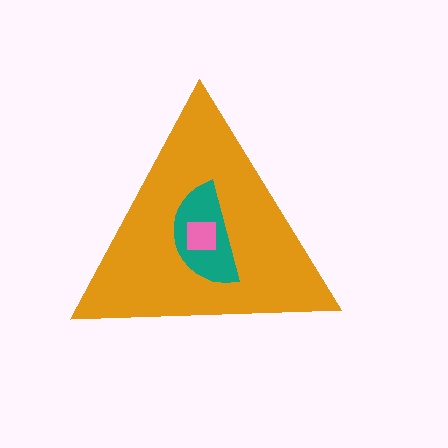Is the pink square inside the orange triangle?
Yes.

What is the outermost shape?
The orange triangle.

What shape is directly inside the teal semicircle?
The pink square.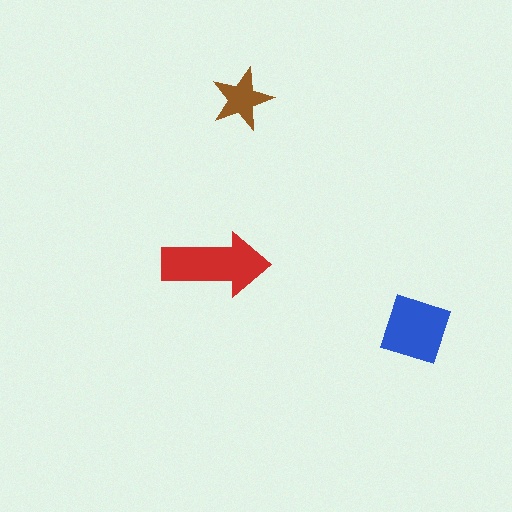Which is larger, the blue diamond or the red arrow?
The red arrow.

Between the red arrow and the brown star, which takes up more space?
The red arrow.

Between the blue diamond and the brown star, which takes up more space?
The blue diamond.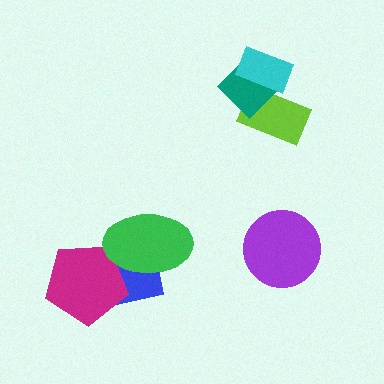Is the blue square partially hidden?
Yes, it is partially covered by another shape.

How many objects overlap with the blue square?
2 objects overlap with the blue square.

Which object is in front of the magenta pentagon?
The green ellipse is in front of the magenta pentagon.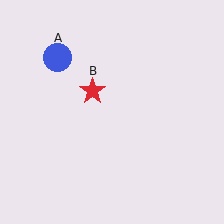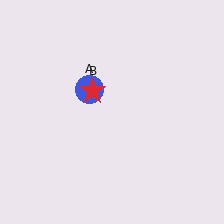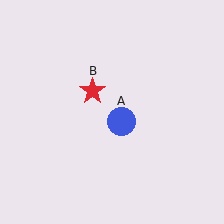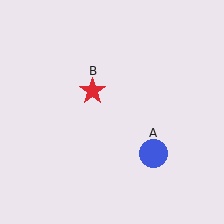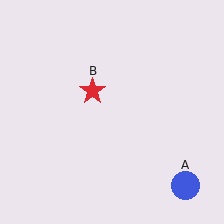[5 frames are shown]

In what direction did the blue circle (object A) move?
The blue circle (object A) moved down and to the right.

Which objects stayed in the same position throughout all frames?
Red star (object B) remained stationary.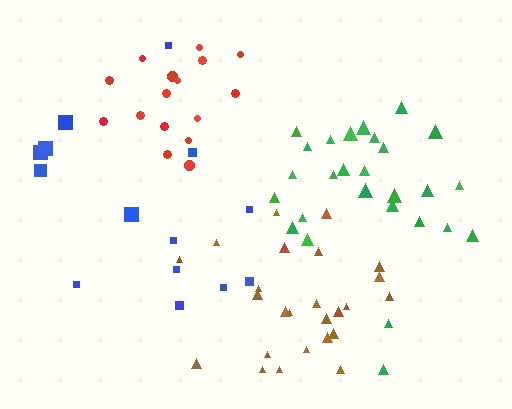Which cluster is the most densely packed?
Red.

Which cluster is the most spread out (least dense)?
Blue.